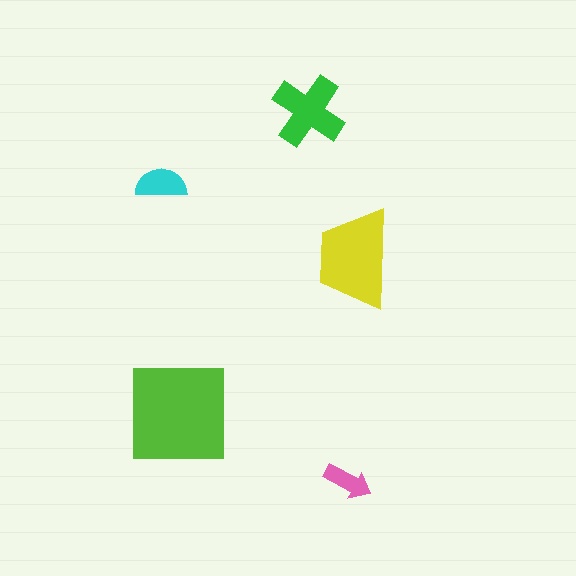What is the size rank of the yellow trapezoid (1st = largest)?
2nd.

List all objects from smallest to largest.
The pink arrow, the cyan semicircle, the green cross, the yellow trapezoid, the lime square.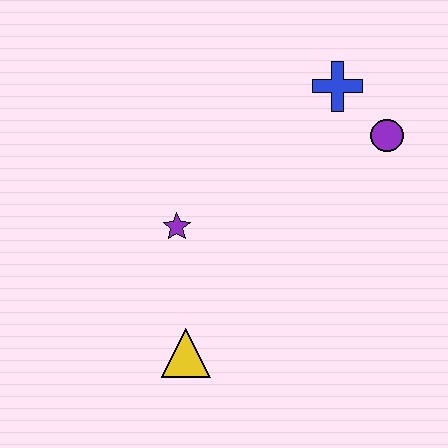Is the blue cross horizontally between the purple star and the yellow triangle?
No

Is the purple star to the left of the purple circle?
Yes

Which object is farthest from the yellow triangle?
The blue cross is farthest from the yellow triangle.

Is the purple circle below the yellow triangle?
No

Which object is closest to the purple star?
The yellow triangle is closest to the purple star.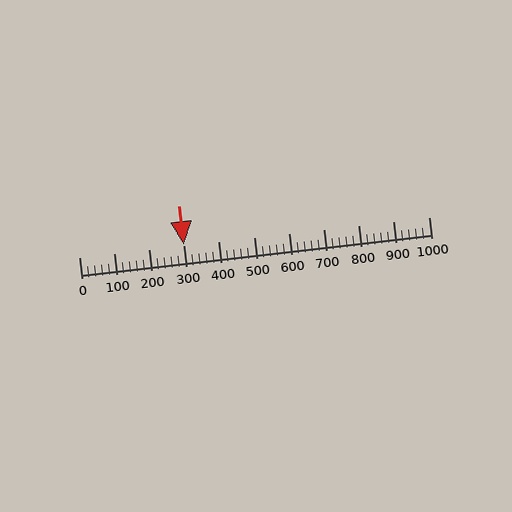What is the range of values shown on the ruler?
The ruler shows values from 0 to 1000.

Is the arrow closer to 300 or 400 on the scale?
The arrow is closer to 300.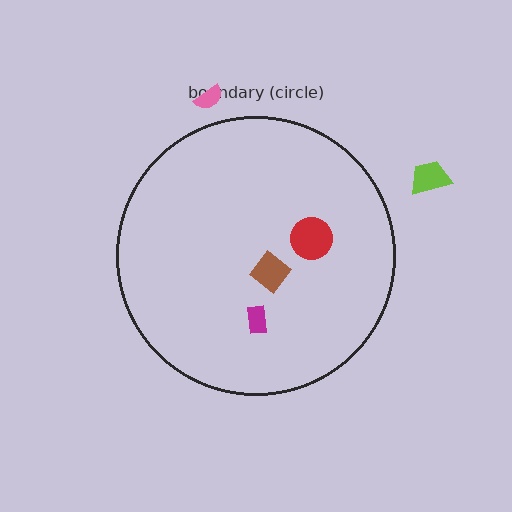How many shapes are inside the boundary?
3 inside, 2 outside.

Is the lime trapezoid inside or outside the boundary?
Outside.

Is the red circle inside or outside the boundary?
Inside.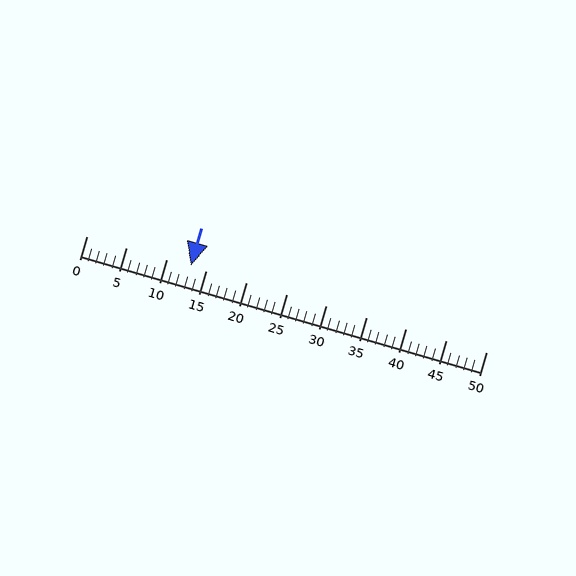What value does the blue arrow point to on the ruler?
The blue arrow points to approximately 13.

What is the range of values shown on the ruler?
The ruler shows values from 0 to 50.